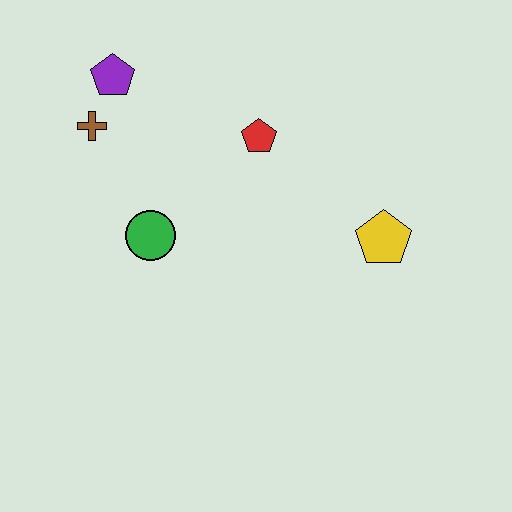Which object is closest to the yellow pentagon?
The red pentagon is closest to the yellow pentagon.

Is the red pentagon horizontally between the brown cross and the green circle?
No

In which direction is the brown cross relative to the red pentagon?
The brown cross is to the left of the red pentagon.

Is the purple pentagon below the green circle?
No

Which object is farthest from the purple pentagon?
The yellow pentagon is farthest from the purple pentagon.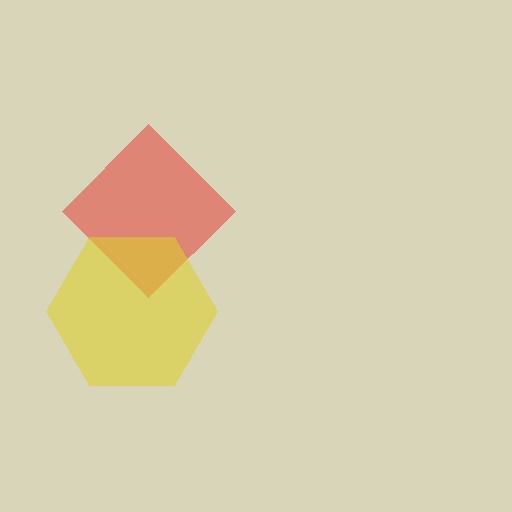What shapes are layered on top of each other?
The layered shapes are: a red diamond, a yellow hexagon.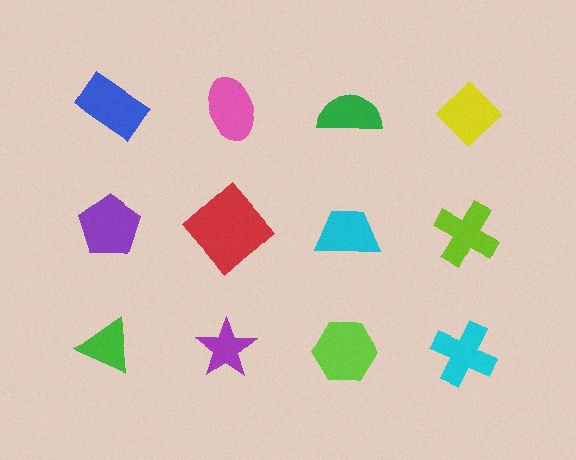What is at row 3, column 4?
A cyan cross.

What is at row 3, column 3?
A lime hexagon.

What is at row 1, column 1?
A blue rectangle.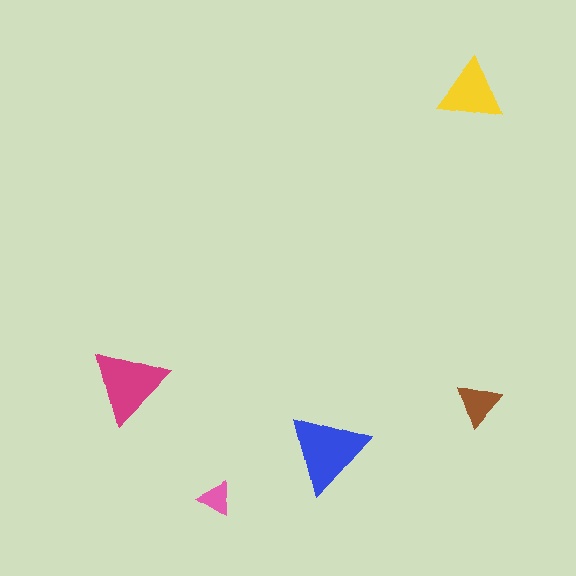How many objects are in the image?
There are 5 objects in the image.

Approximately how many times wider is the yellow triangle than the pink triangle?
About 2 times wider.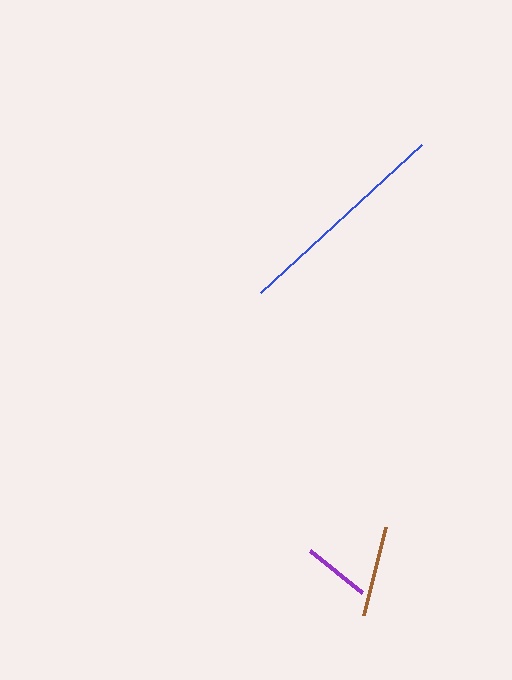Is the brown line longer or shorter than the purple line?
The brown line is longer than the purple line.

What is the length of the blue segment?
The blue segment is approximately 219 pixels long.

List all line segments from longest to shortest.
From longest to shortest: blue, brown, purple.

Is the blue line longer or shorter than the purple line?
The blue line is longer than the purple line.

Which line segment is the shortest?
The purple line is the shortest at approximately 67 pixels.